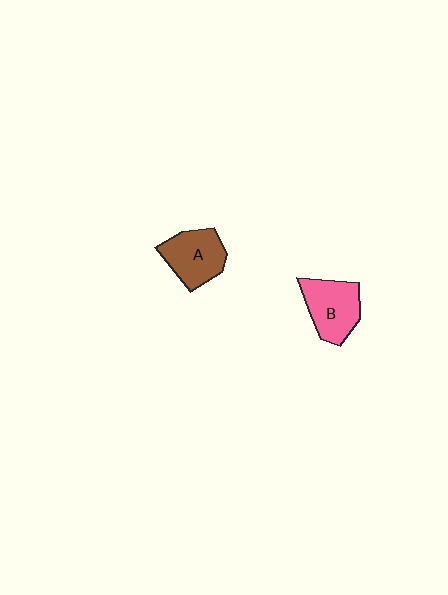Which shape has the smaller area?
Shape A (brown).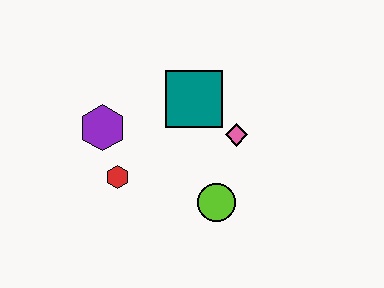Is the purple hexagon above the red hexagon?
Yes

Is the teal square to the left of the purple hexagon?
No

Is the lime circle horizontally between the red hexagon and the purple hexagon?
No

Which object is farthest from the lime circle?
The purple hexagon is farthest from the lime circle.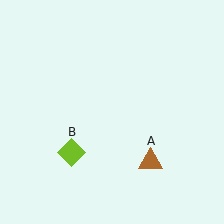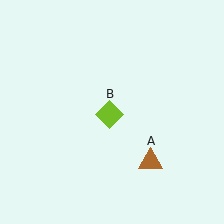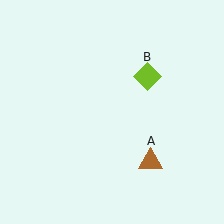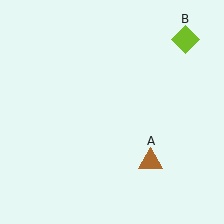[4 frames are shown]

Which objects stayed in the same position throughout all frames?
Brown triangle (object A) remained stationary.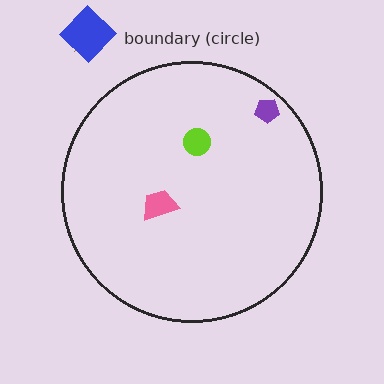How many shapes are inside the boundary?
3 inside, 2 outside.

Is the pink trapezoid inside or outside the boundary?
Inside.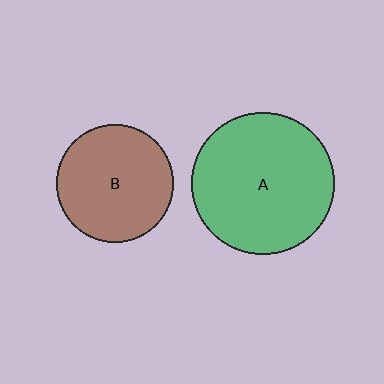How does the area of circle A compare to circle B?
Approximately 1.5 times.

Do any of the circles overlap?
No, none of the circles overlap.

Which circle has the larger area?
Circle A (green).